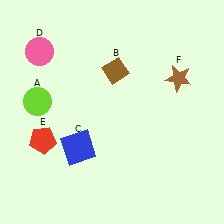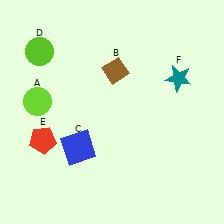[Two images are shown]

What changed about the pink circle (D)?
In Image 1, D is pink. In Image 2, it changed to lime.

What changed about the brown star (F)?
In Image 1, F is brown. In Image 2, it changed to teal.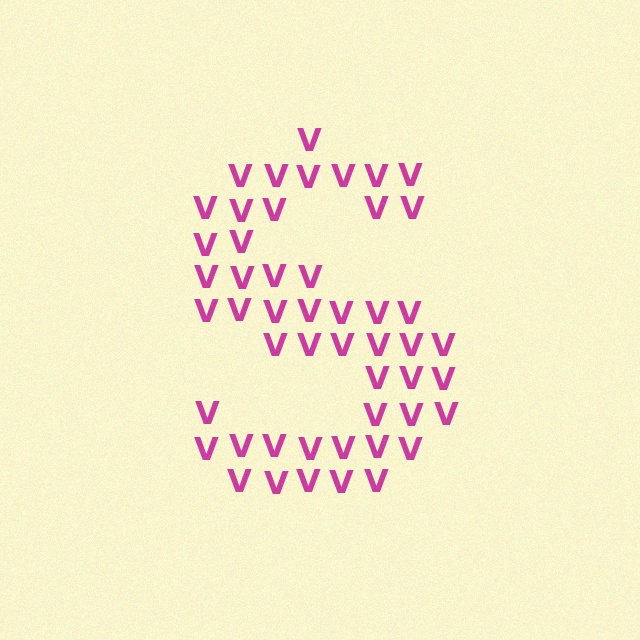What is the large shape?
The large shape is the letter S.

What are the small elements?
The small elements are letter V's.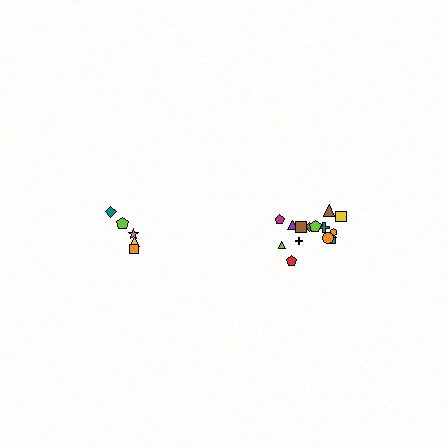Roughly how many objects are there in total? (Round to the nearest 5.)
Roughly 20 objects in total.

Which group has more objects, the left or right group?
The right group.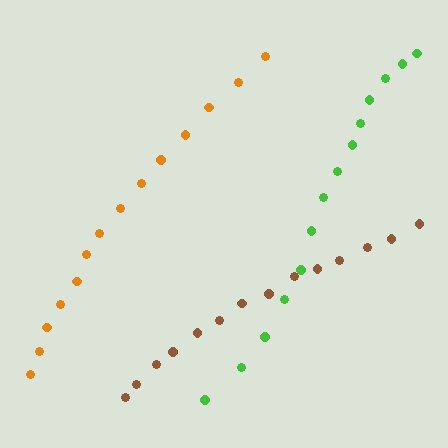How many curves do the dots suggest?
There are 3 distinct paths.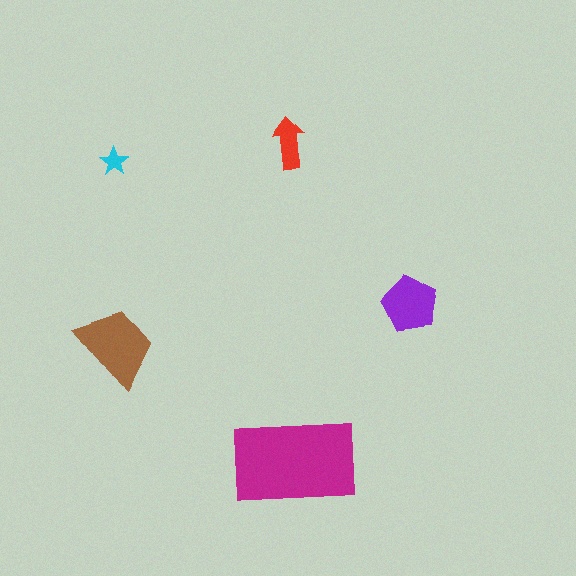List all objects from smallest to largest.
The cyan star, the red arrow, the purple pentagon, the brown trapezoid, the magenta rectangle.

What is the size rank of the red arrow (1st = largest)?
4th.